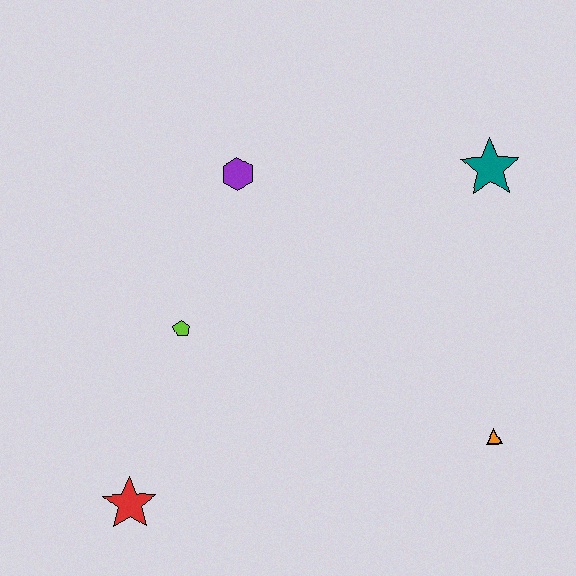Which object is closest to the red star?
The lime pentagon is closest to the red star.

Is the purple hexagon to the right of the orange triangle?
No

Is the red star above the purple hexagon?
No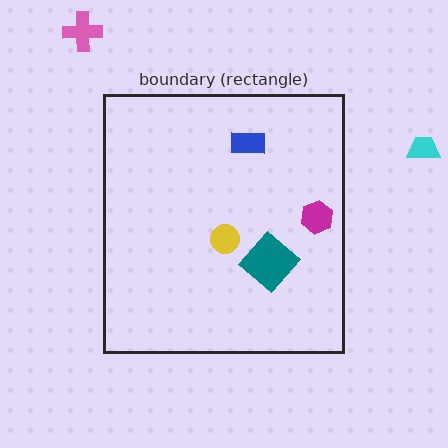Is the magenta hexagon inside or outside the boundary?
Inside.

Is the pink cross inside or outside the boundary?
Outside.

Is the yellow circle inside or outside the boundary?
Inside.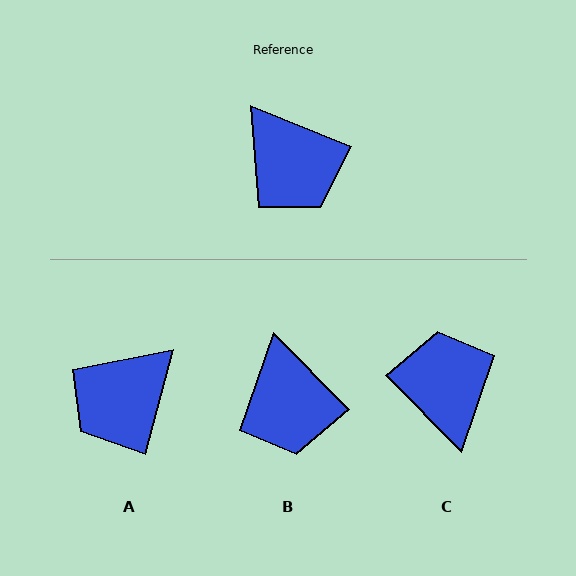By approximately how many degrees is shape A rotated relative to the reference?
Approximately 83 degrees clockwise.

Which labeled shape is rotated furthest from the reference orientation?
C, about 157 degrees away.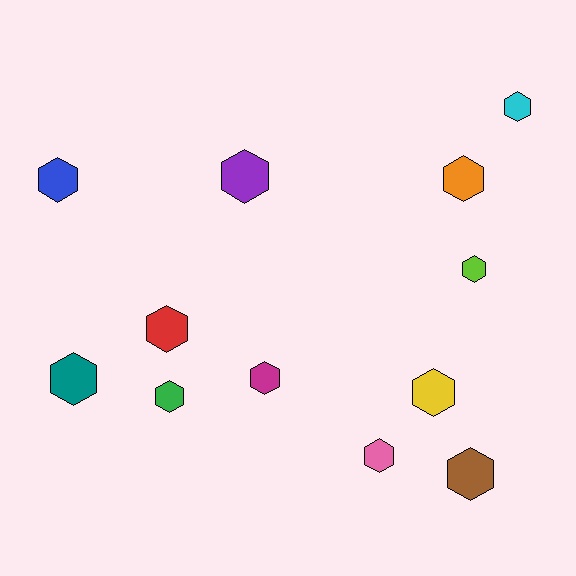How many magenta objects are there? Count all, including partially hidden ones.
There is 1 magenta object.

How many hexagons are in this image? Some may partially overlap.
There are 12 hexagons.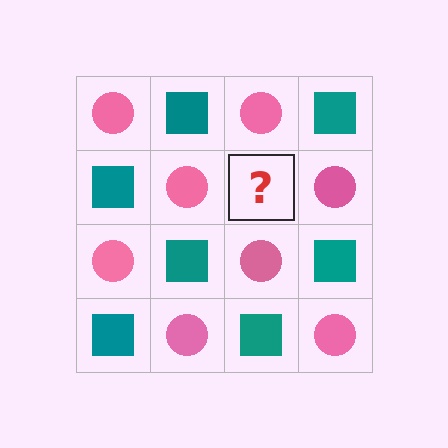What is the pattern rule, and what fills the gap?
The rule is that it alternates pink circle and teal square in a checkerboard pattern. The gap should be filled with a teal square.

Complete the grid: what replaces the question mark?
The question mark should be replaced with a teal square.